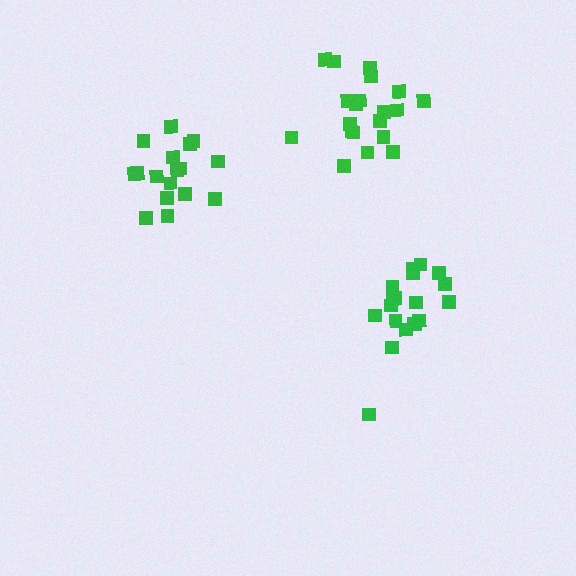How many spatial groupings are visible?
There are 3 spatial groupings.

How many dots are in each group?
Group 1: 18 dots, Group 2: 17 dots, Group 3: 20 dots (55 total).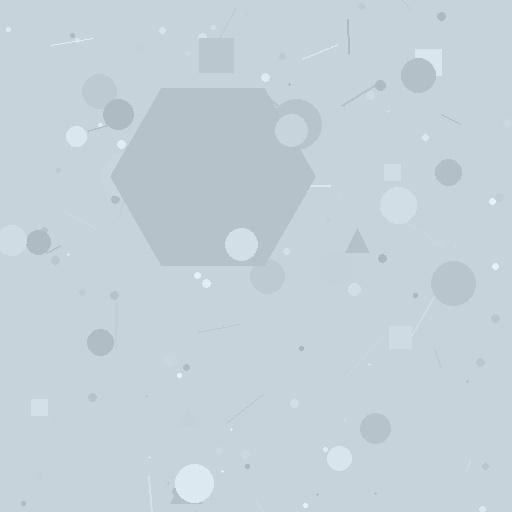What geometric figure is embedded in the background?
A hexagon is embedded in the background.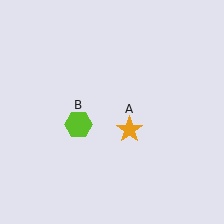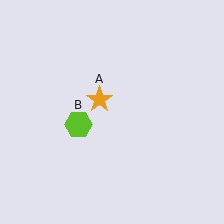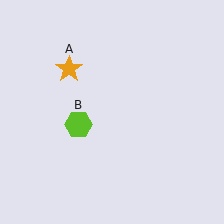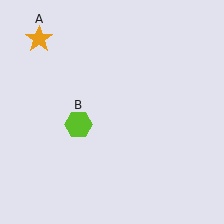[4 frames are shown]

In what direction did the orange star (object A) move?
The orange star (object A) moved up and to the left.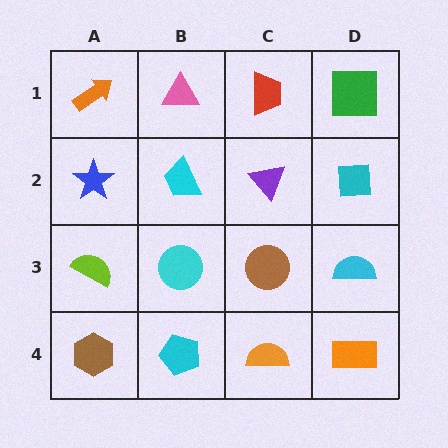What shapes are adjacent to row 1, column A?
A blue star (row 2, column A), a pink triangle (row 1, column B).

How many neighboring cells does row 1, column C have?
3.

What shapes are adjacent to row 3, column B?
A cyan trapezoid (row 2, column B), a cyan pentagon (row 4, column B), a lime semicircle (row 3, column A), a brown circle (row 3, column C).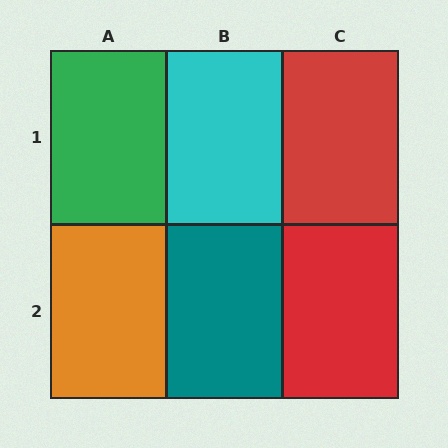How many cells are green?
1 cell is green.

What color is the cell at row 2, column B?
Teal.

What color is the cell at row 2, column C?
Red.